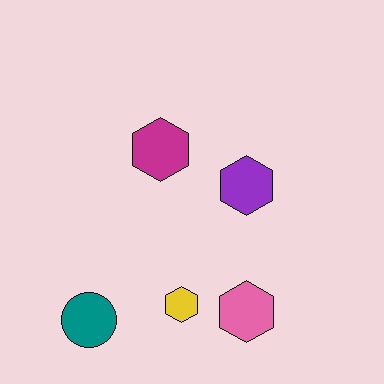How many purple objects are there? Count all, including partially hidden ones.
There is 1 purple object.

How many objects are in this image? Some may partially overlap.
There are 5 objects.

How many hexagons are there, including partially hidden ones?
There are 4 hexagons.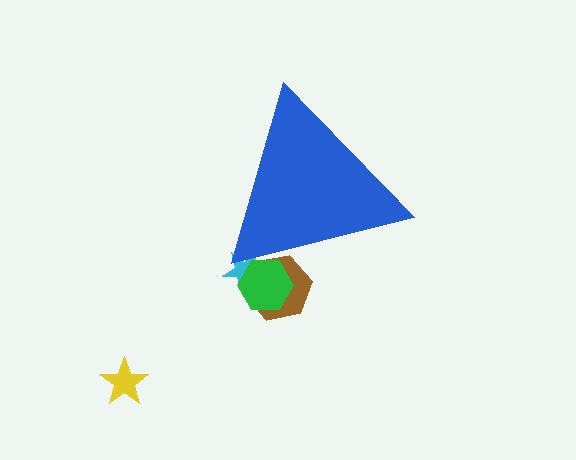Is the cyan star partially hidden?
Yes, the cyan star is partially hidden behind the blue triangle.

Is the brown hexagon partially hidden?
Yes, the brown hexagon is partially hidden behind the blue triangle.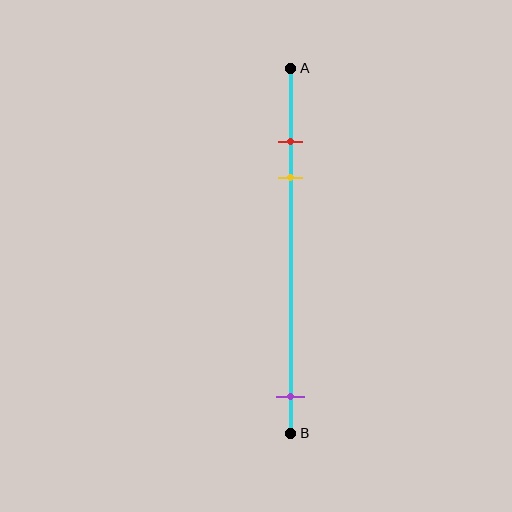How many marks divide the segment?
There are 3 marks dividing the segment.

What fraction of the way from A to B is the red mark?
The red mark is approximately 20% (0.2) of the way from A to B.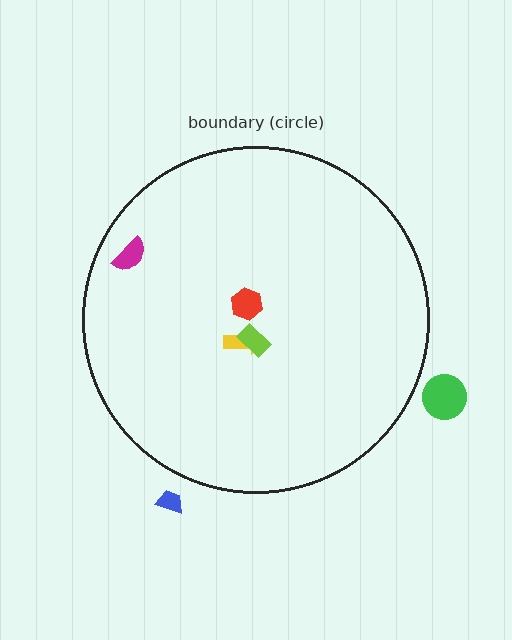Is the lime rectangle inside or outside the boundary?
Inside.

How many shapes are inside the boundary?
4 inside, 2 outside.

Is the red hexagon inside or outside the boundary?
Inside.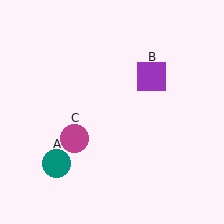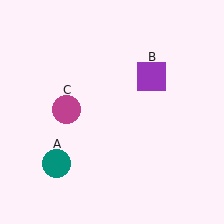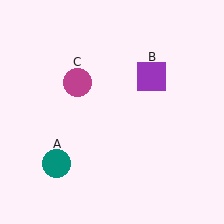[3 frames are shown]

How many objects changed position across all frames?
1 object changed position: magenta circle (object C).